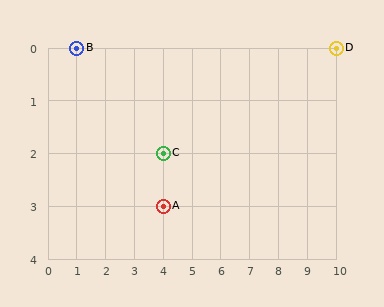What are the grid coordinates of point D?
Point D is at grid coordinates (10, 0).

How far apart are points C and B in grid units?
Points C and B are 3 columns and 2 rows apart (about 3.6 grid units diagonally).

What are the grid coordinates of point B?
Point B is at grid coordinates (1, 0).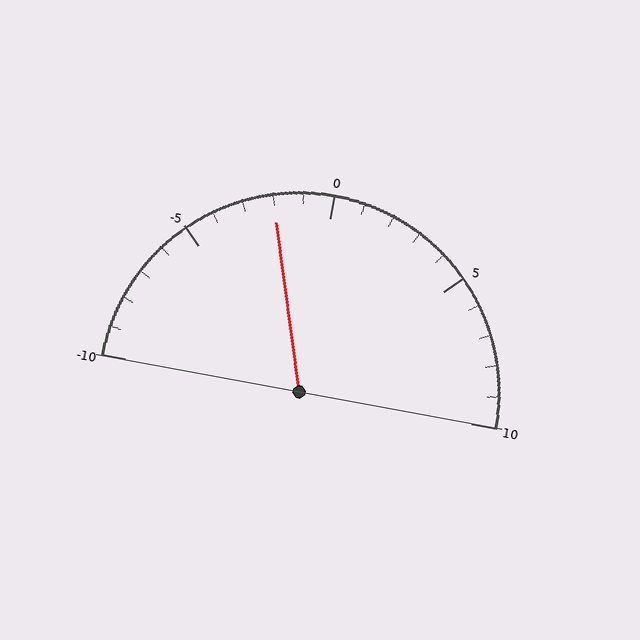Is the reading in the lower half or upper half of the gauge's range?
The reading is in the lower half of the range (-10 to 10).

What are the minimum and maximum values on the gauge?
The gauge ranges from -10 to 10.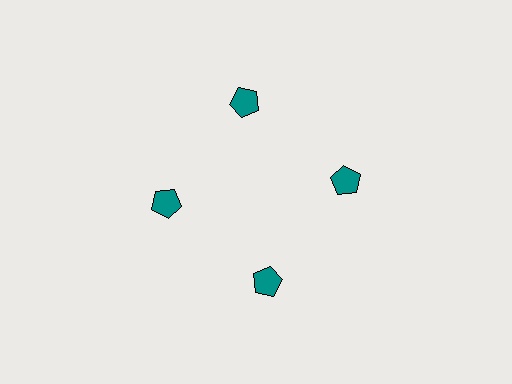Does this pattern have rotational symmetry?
Yes, this pattern has 4-fold rotational symmetry. It looks the same after rotating 90 degrees around the center.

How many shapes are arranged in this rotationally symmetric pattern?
There are 4 shapes, arranged in 4 groups of 1.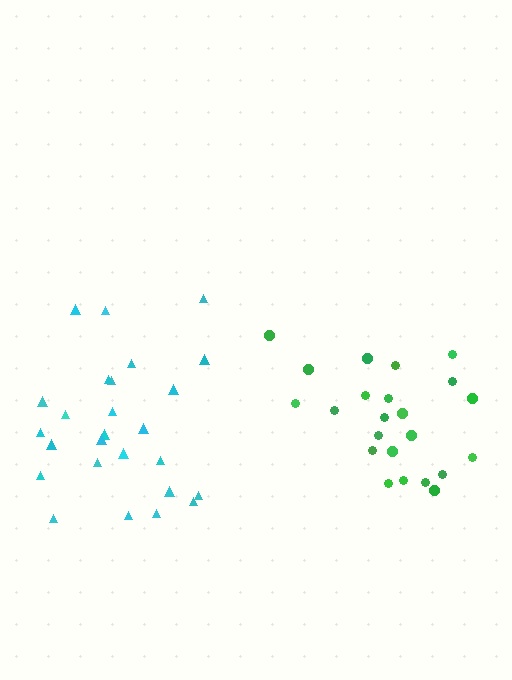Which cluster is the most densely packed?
Green.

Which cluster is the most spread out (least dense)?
Cyan.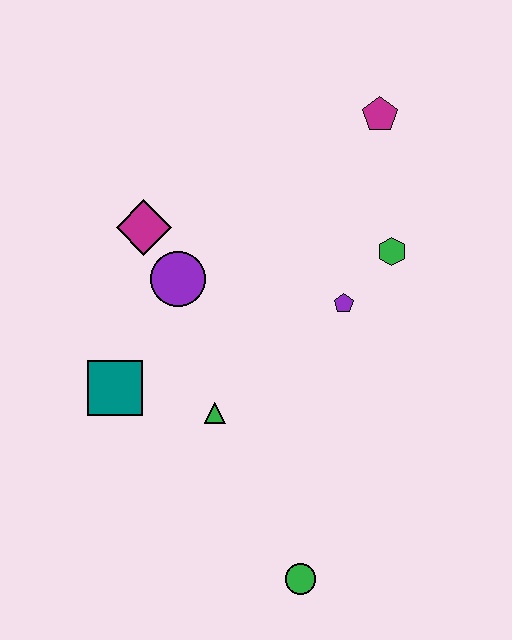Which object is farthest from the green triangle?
The magenta pentagon is farthest from the green triangle.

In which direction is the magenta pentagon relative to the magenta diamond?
The magenta pentagon is to the right of the magenta diamond.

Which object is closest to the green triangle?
The teal square is closest to the green triangle.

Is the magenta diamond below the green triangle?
No